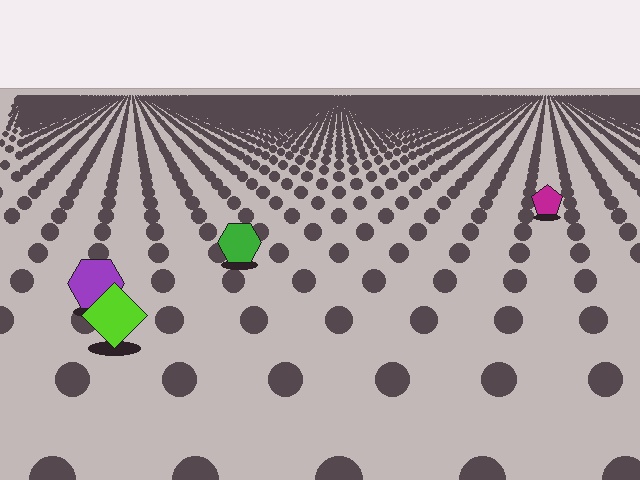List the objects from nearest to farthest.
From nearest to farthest: the lime diamond, the purple hexagon, the green hexagon, the magenta pentagon.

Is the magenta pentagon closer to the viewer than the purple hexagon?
No. The purple hexagon is closer — you can tell from the texture gradient: the ground texture is coarser near it.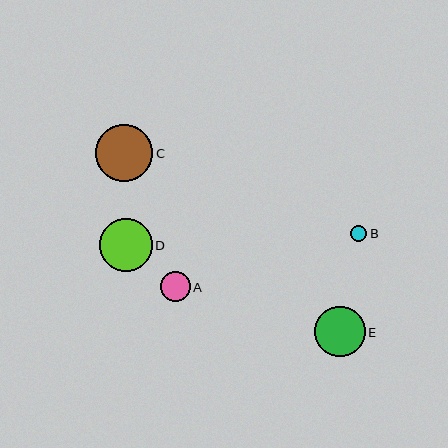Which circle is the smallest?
Circle B is the smallest with a size of approximately 16 pixels.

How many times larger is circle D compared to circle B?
Circle D is approximately 3.2 times the size of circle B.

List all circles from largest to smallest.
From largest to smallest: C, D, E, A, B.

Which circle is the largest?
Circle C is the largest with a size of approximately 57 pixels.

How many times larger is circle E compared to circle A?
Circle E is approximately 1.7 times the size of circle A.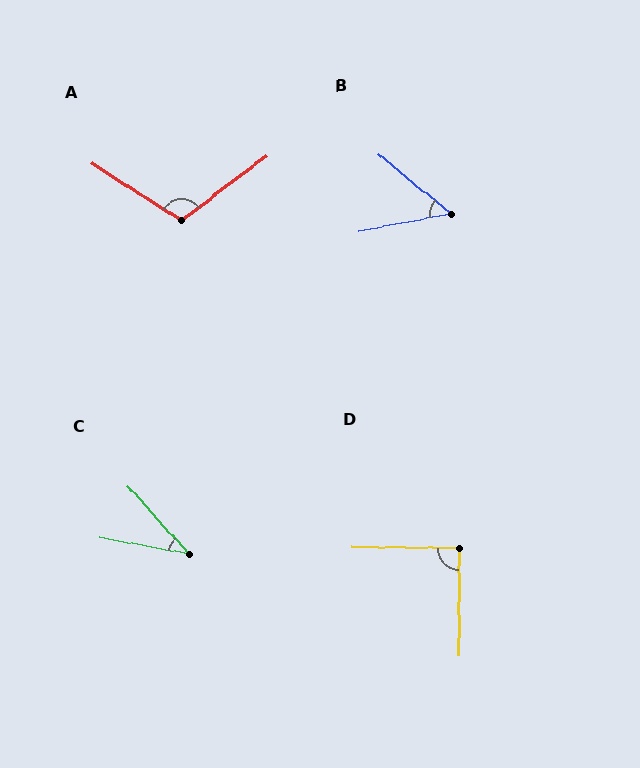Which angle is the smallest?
C, at approximately 37 degrees.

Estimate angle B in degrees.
Approximately 50 degrees.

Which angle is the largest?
A, at approximately 110 degrees.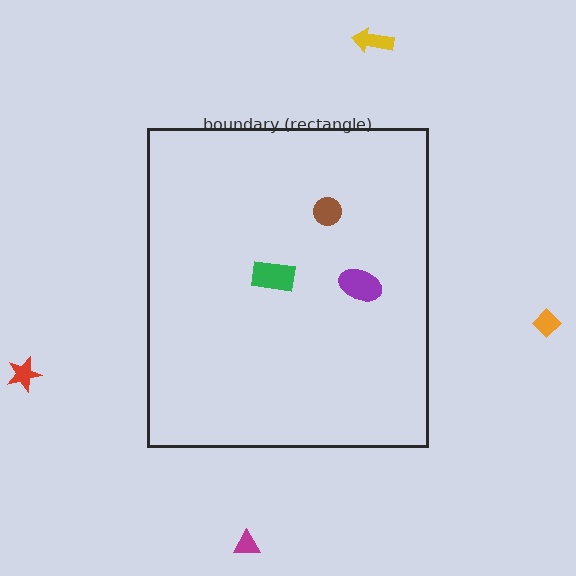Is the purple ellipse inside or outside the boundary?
Inside.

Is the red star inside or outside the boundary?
Outside.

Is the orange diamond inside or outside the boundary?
Outside.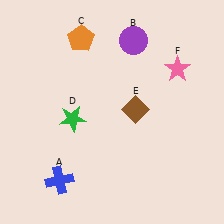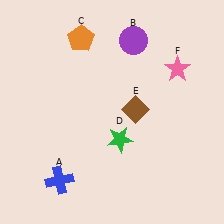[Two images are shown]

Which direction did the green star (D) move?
The green star (D) moved right.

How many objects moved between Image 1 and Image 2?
1 object moved between the two images.